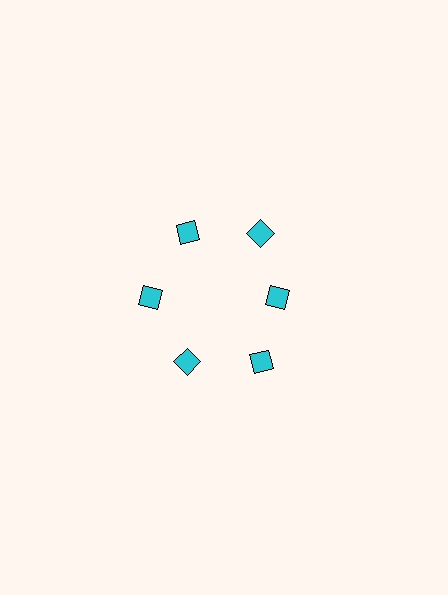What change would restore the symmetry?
The symmetry would be restored by moving it outward, back onto the ring so that all 6 diamonds sit at equal angles and equal distance from the center.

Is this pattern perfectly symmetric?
No. The 6 cyan diamonds are arranged in a ring, but one element near the 3 o'clock position is pulled inward toward the center, breaking the 6-fold rotational symmetry.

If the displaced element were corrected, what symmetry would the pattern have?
It would have 6-fold rotational symmetry — the pattern would map onto itself every 60 degrees.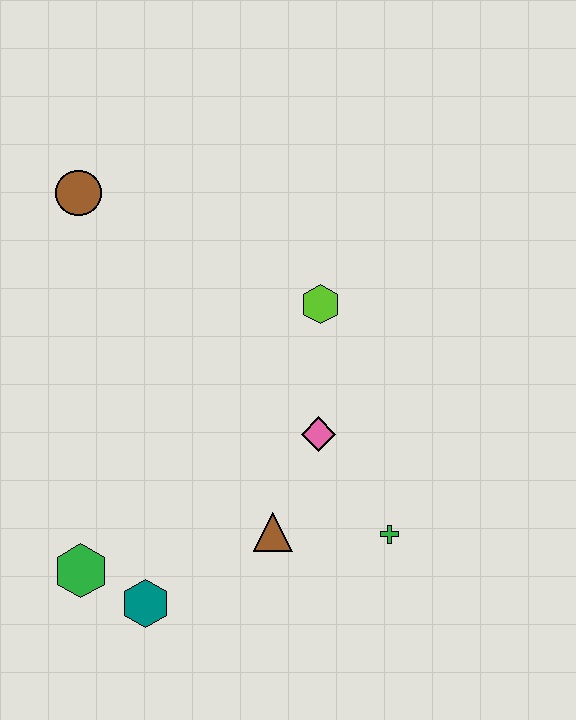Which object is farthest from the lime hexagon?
The green hexagon is farthest from the lime hexagon.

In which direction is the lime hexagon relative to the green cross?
The lime hexagon is above the green cross.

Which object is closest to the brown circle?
The lime hexagon is closest to the brown circle.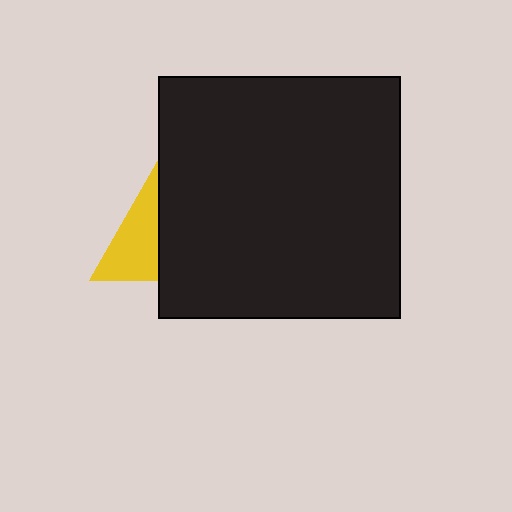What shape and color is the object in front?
The object in front is a black square.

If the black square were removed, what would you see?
You would see the complete yellow triangle.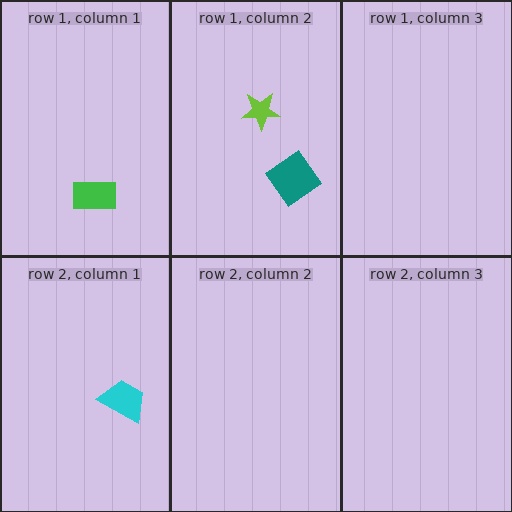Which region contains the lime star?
The row 1, column 2 region.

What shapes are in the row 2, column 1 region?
The cyan trapezoid.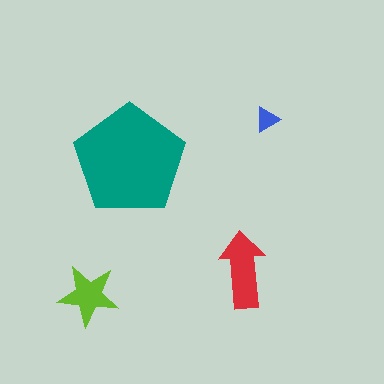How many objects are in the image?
There are 4 objects in the image.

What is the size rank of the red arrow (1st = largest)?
2nd.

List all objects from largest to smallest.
The teal pentagon, the red arrow, the lime star, the blue triangle.